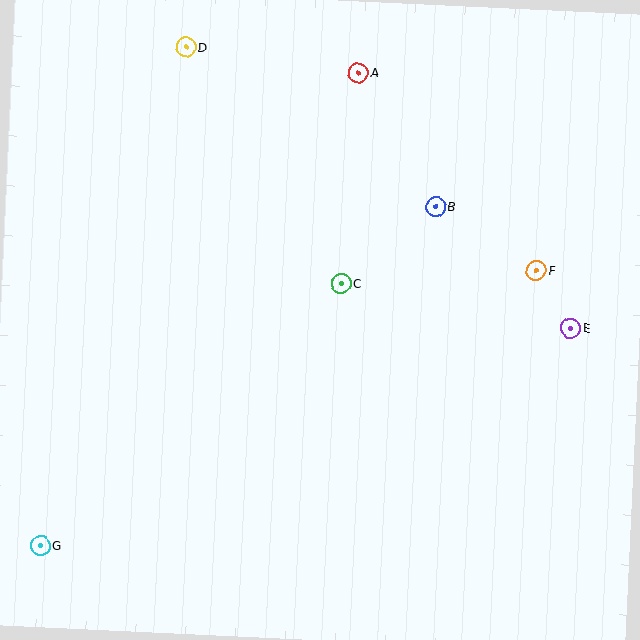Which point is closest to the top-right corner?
Point F is closest to the top-right corner.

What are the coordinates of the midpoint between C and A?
The midpoint between C and A is at (350, 178).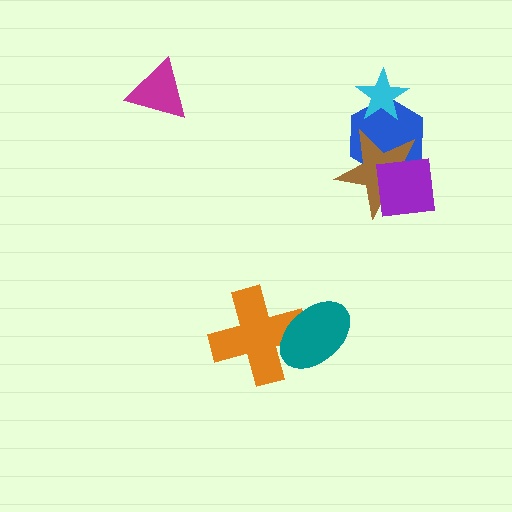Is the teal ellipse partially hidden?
No, no other shape covers it.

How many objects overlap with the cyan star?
1 object overlaps with the cyan star.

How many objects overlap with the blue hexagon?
3 objects overlap with the blue hexagon.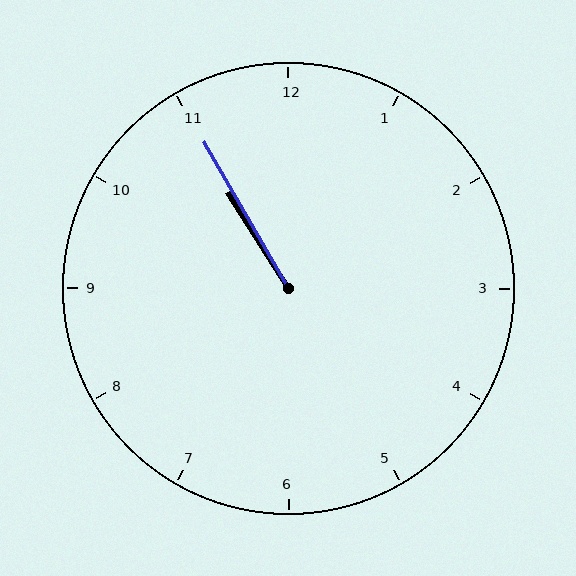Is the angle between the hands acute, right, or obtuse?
It is acute.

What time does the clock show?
10:55.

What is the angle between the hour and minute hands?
Approximately 2 degrees.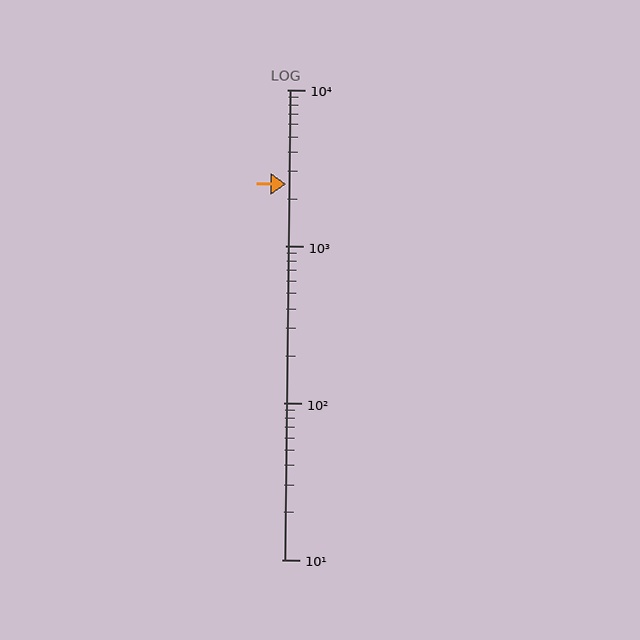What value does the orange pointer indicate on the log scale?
The pointer indicates approximately 2500.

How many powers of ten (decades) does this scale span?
The scale spans 3 decades, from 10 to 10000.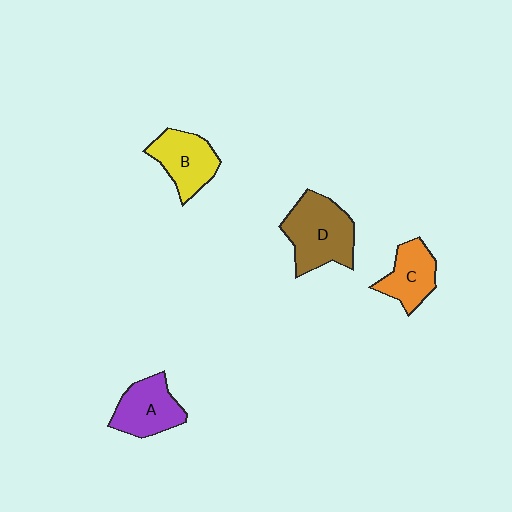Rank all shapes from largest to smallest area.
From largest to smallest: D (brown), B (yellow), A (purple), C (orange).